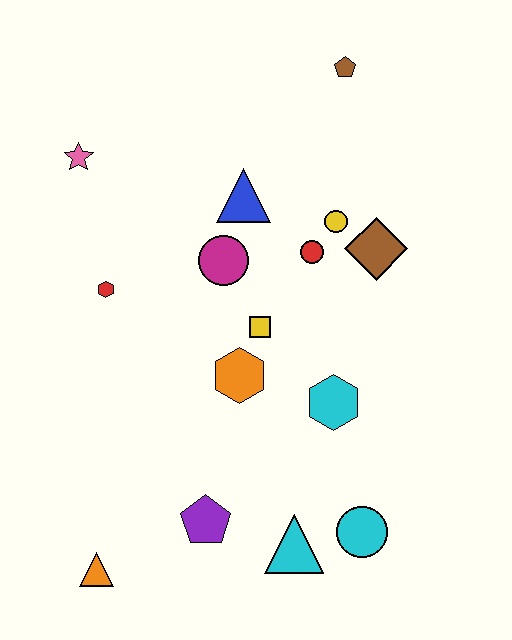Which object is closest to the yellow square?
The orange hexagon is closest to the yellow square.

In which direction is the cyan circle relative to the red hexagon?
The cyan circle is to the right of the red hexagon.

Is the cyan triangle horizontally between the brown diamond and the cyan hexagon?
No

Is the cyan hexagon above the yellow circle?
No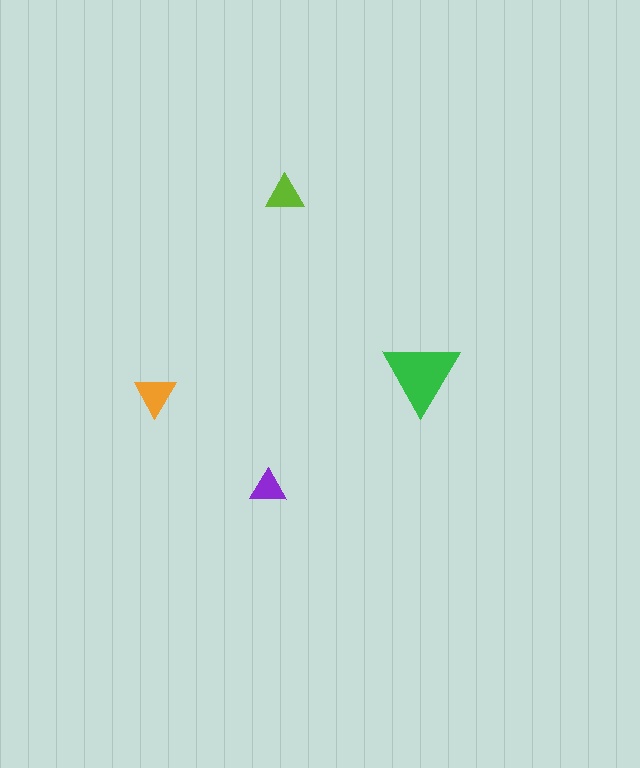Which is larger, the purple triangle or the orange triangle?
The orange one.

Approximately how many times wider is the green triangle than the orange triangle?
About 2 times wider.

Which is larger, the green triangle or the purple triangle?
The green one.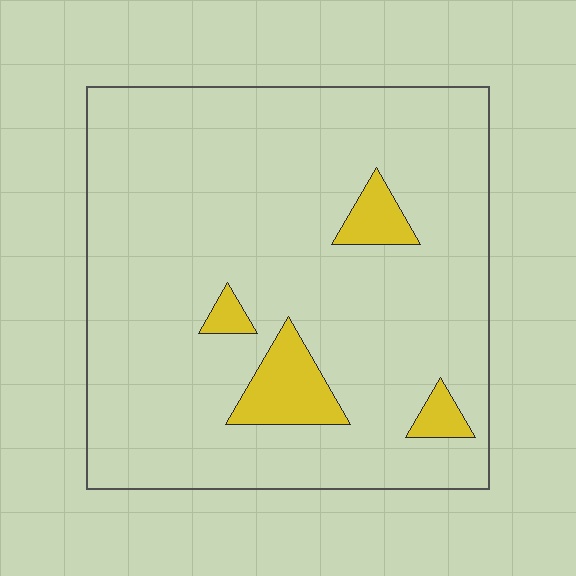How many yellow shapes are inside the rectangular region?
4.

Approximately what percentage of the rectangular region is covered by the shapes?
Approximately 10%.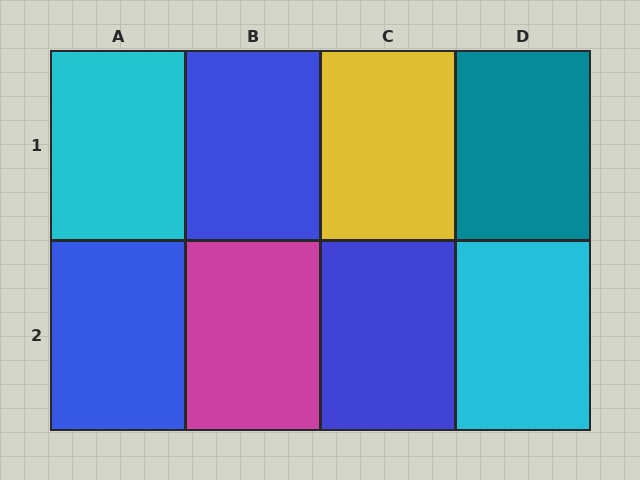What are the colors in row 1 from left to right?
Cyan, blue, yellow, teal.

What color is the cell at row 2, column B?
Magenta.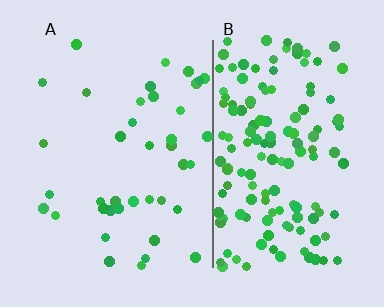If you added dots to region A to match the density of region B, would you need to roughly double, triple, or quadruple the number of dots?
Approximately quadruple.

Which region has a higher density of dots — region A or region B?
B (the right).